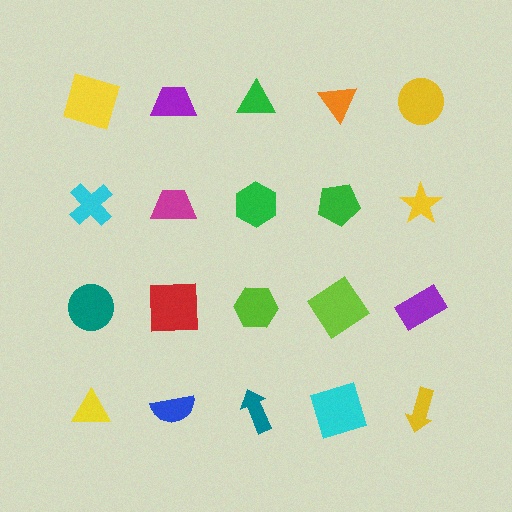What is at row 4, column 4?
A cyan square.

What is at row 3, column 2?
A red square.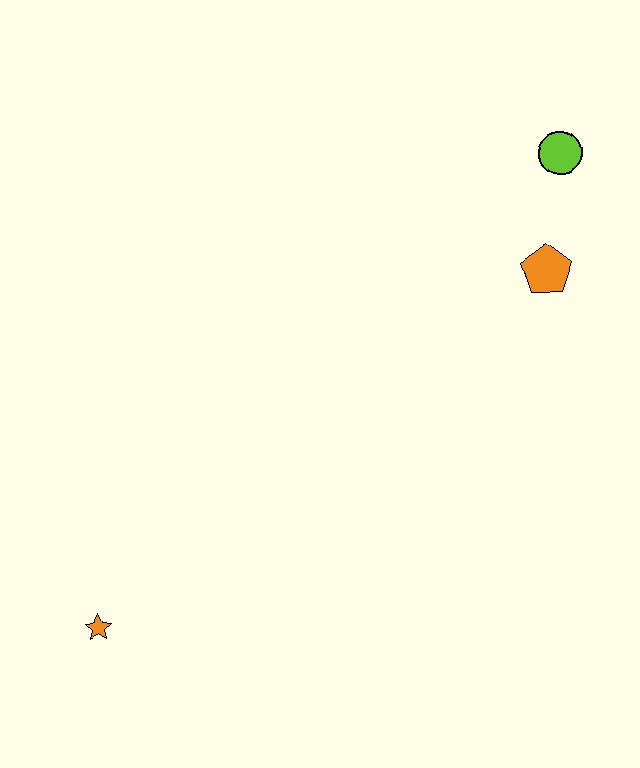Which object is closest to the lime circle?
The orange pentagon is closest to the lime circle.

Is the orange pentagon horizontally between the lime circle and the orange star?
Yes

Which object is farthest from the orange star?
The lime circle is farthest from the orange star.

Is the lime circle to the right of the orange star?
Yes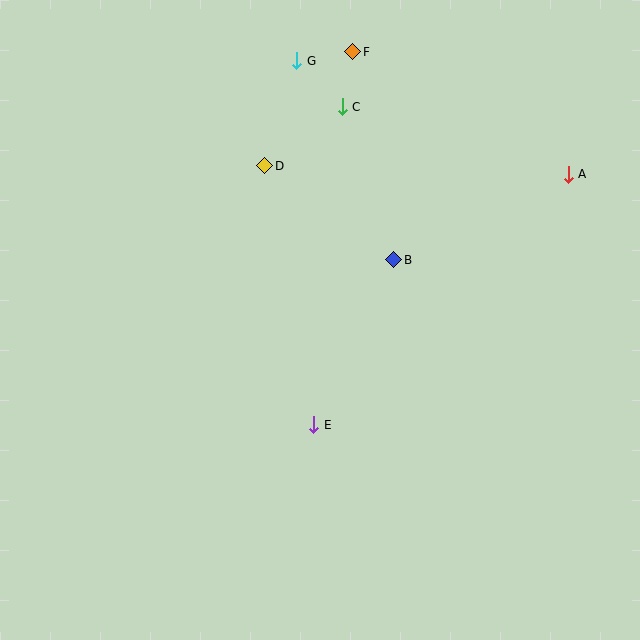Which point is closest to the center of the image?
Point B at (394, 260) is closest to the center.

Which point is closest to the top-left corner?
Point G is closest to the top-left corner.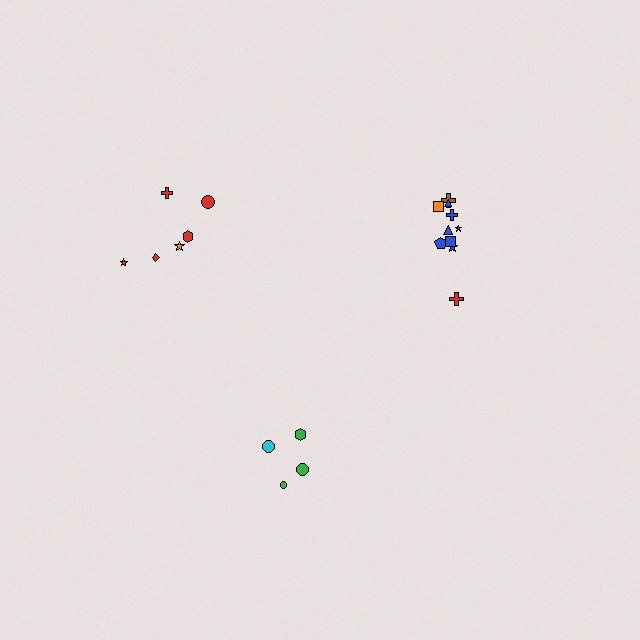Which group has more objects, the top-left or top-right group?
The top-right group.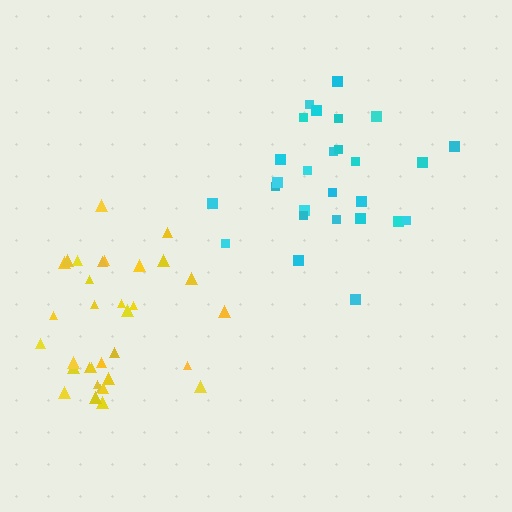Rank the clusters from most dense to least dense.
yellow, cyan.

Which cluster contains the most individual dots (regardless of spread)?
Yellow (33).